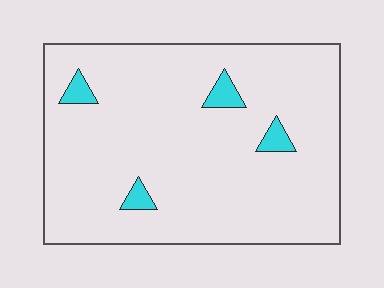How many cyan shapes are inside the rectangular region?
4.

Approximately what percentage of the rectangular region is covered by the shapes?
Approximately 5%.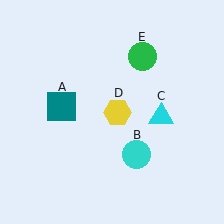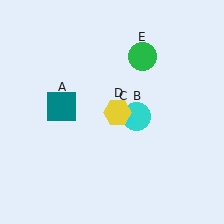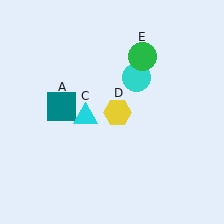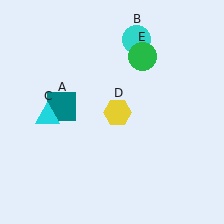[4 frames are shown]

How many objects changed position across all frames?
2 objects changed position: cyan circle (object B), cyan triangle (object C).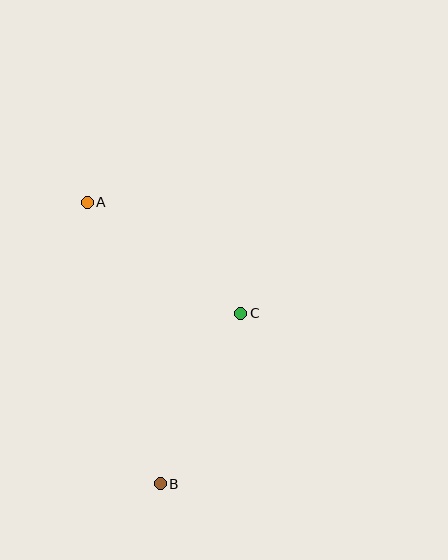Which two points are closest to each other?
Points B and C are closest to each other.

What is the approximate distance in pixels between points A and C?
The distance between A and C is approximately 189 pixels.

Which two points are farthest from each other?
Points A and B are farthest from each other.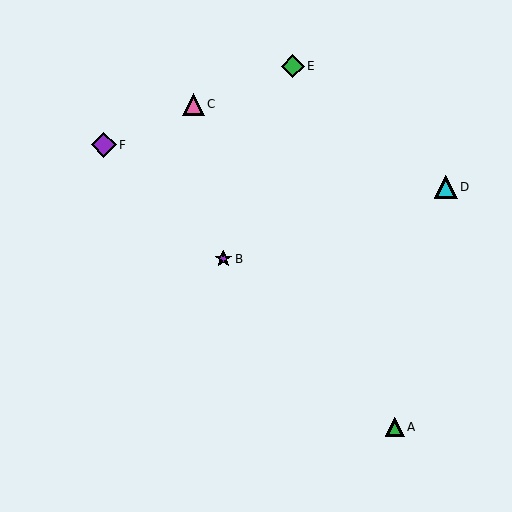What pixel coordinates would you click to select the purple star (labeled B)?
Click at (223, 259) to select the purple star B.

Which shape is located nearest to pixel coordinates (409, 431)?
The green triangle (labeled A) at (395, 427) is nearest to that location.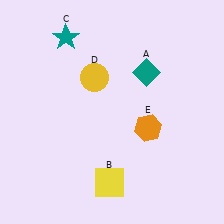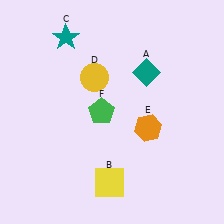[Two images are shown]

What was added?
A green pentagon (F) was added in Image 2.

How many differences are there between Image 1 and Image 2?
There is 1 difference between the two images.